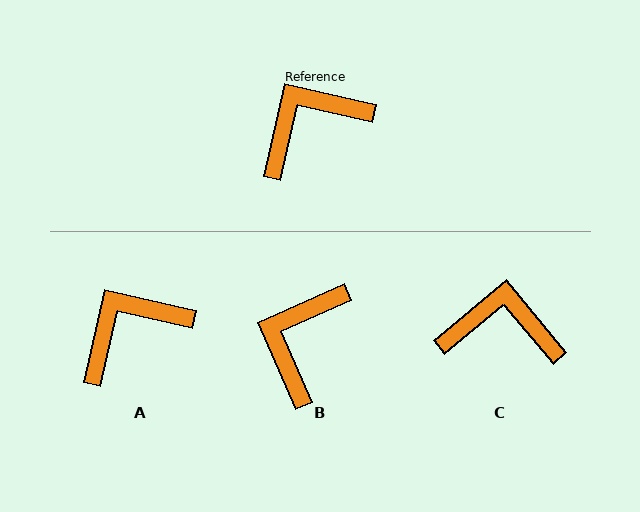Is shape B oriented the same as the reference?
No, it is off by about 36 degrees.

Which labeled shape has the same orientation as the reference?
A.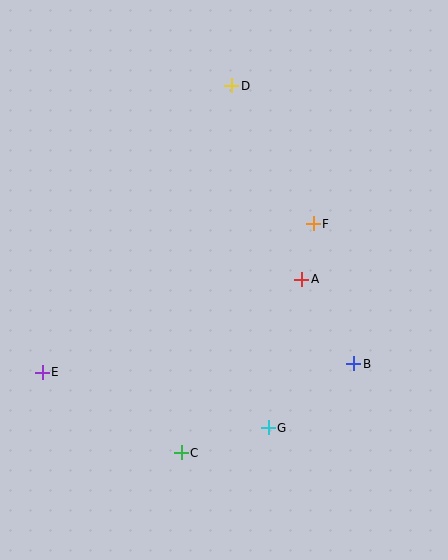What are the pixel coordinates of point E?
Point E is at (42, 372).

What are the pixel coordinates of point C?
Point C is at (181, 453).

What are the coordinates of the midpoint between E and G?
The midpoint between E and G is at (155, 400).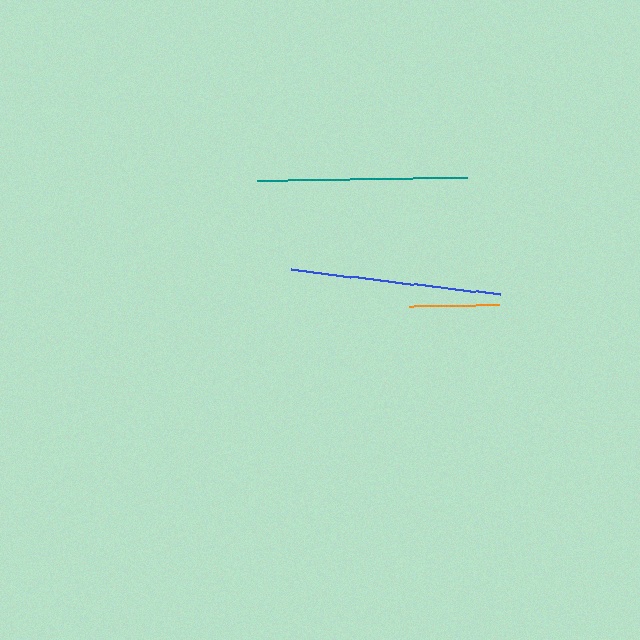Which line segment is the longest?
The teal line is the longest at approximately 211 pixels.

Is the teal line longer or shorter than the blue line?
The teal line is longer than the blue line.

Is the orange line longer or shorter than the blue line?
The blue line is longer than the orange line.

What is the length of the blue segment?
The blue segment is approximately 209 pixels long.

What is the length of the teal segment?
The teal segment is approximately 211 pixels long.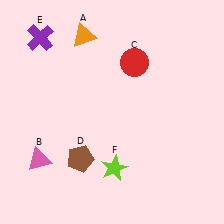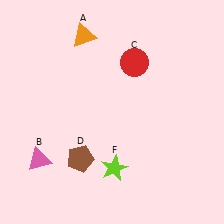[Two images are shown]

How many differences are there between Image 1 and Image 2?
There is 1 difference between the two images.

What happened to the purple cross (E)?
The purple cross (E) was removed in Image 2. It was in the top-left area of Image 1.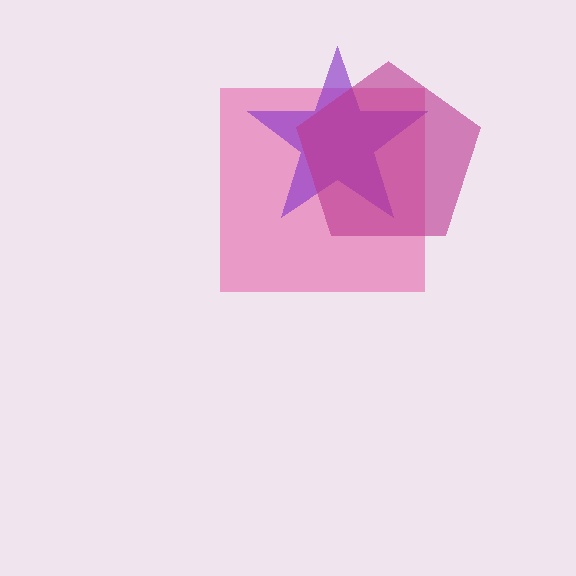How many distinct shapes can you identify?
There are 3 distinct shapes: a pink square, a purple star, a magenta pentagon.